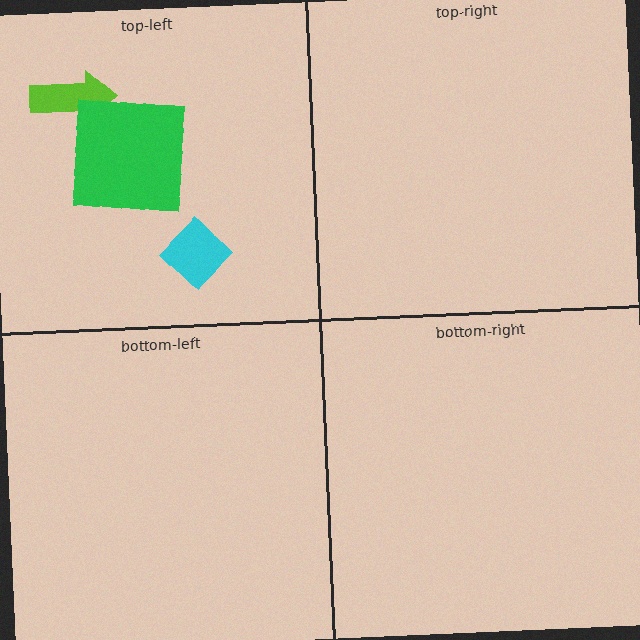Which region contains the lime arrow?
The top-left region.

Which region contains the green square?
The top-left region.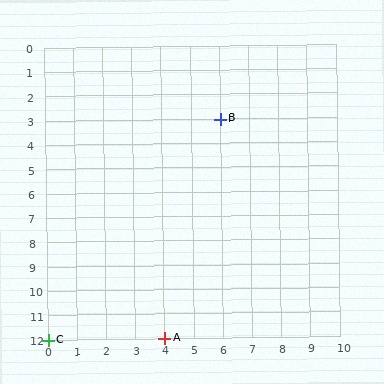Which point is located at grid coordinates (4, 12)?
Point A is at (4, 12).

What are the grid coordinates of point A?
Point A is at grid coordinates (4, 12).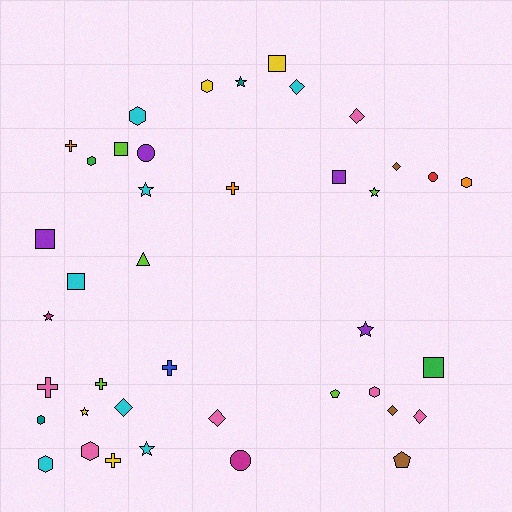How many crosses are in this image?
There are 6 crosses.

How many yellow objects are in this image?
There are 4 yellow objects.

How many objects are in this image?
There are 40 objects.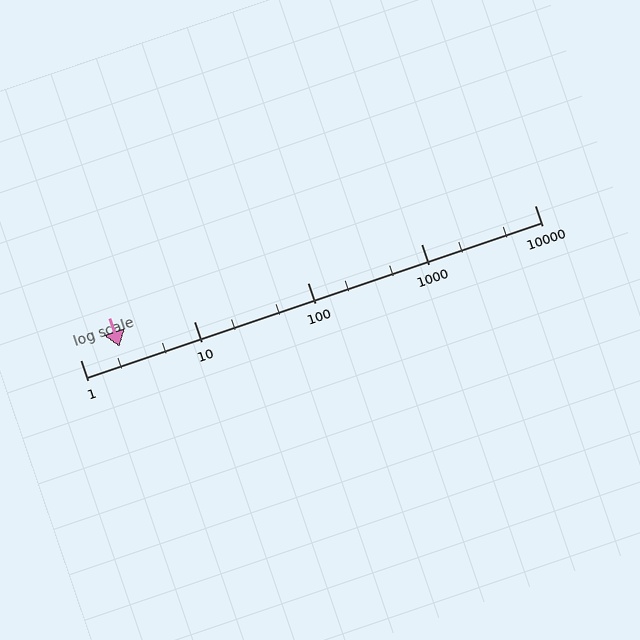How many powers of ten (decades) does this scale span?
The scale spans 4 decades, from 1 to 10000.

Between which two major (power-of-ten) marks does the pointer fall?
The pointer is between 1 and 10.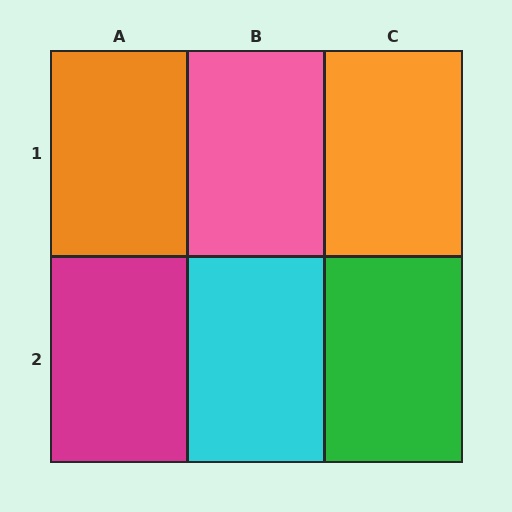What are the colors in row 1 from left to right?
Orange, pink, orange.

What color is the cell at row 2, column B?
Cyan.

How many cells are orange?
2 cells are orange.